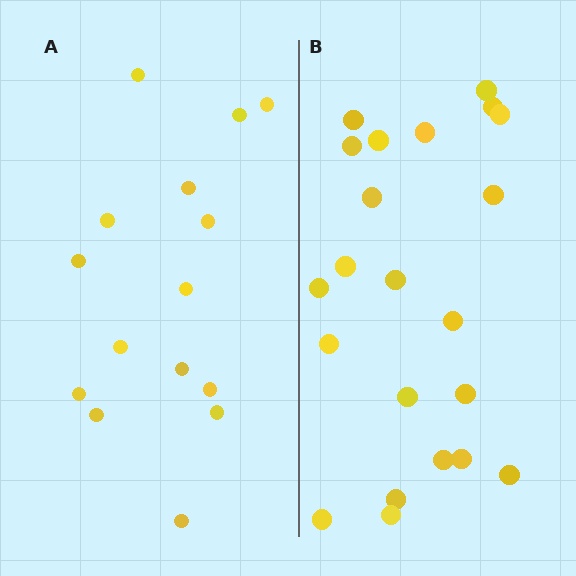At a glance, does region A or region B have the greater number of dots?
Region B (the right region) has more dots.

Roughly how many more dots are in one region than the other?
Region B has roughly 8 or so more dots than region A.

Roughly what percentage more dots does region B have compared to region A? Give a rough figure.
About 45% more.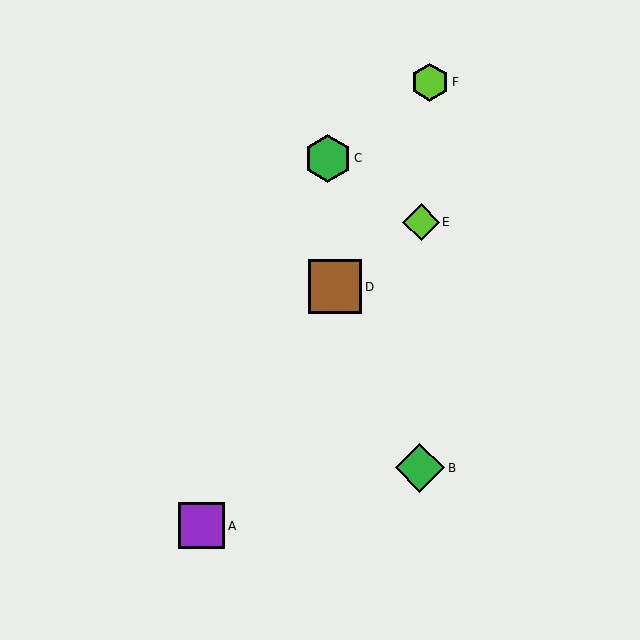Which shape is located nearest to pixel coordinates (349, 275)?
The brown square (labeled D) at (335, 287) is nearest to that location.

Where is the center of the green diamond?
The center of the green diamond is at (420, 468).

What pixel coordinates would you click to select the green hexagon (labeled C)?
Click at (328, 158) to select the green hexagon C.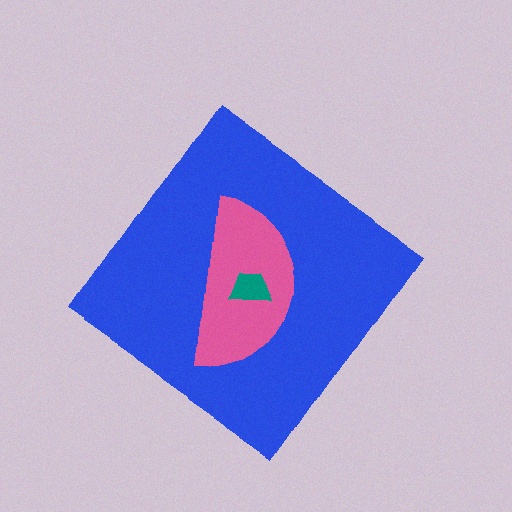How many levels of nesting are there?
3.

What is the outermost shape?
The blue diamond.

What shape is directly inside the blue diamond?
The pink semicircle.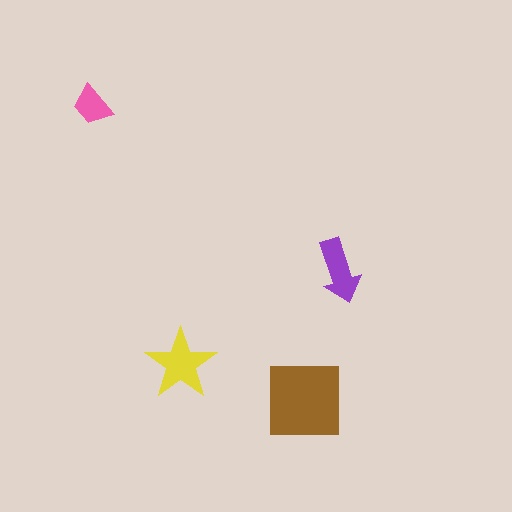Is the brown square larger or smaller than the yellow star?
Larger.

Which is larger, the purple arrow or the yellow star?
The yellow star.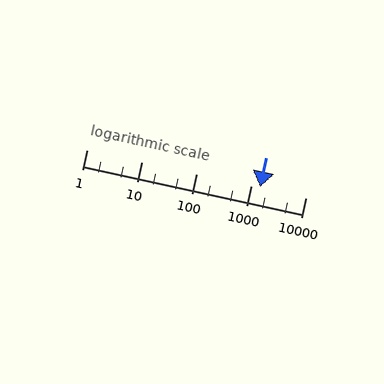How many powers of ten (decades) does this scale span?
The scale spans 4 decades, from 1 to 10000.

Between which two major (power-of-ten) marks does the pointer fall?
The pointer is between 1000 and 10000.